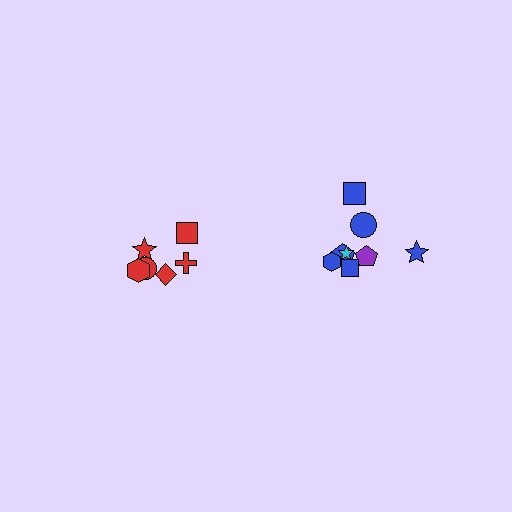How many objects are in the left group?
There are 6 objects.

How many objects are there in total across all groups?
There are 14 objects.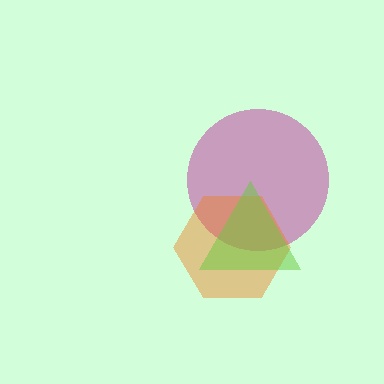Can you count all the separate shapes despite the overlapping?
Yes, there are 3 separate shapes.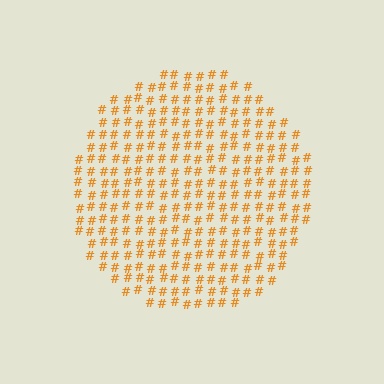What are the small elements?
The small elements are hash symbols.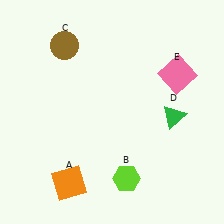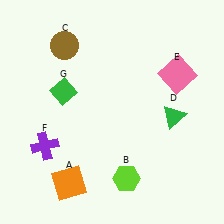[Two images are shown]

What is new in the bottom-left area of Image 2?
A purple cross (F) was added in the bottom-left area of Image 2.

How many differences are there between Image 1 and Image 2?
There are 2 differences between the two images.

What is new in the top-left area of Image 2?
A green diamond (G) was added in the top-left area of Image 2.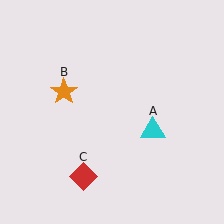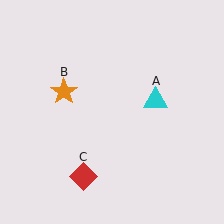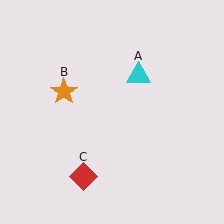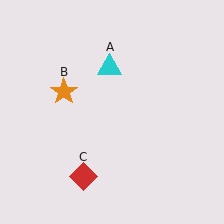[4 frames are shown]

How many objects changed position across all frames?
1 object changed position: cyan triangle (object A).